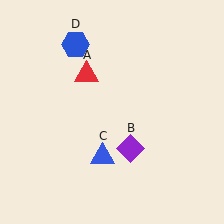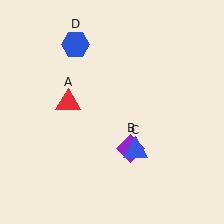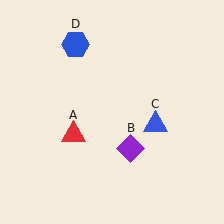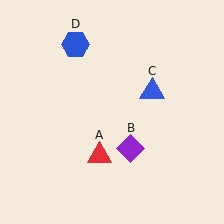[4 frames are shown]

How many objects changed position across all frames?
2 objects changed position: red triangle (object A), blue triangle (object C).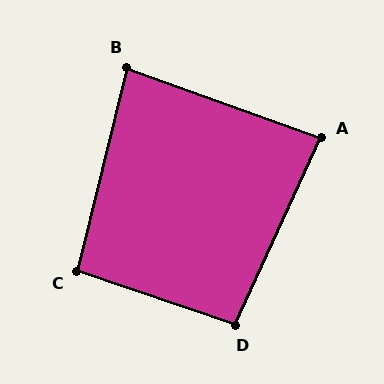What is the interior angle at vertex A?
Approximately 85 degrees (approximately right).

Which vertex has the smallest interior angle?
B, at approximately 84 degrees.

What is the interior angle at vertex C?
Approximately 95 degrees (approximately right).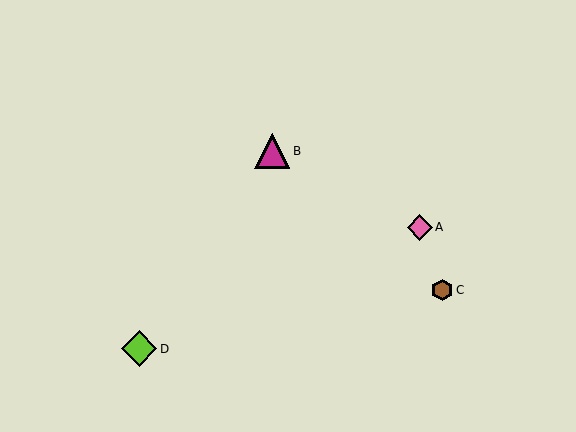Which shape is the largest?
The lime diamond (labeled D) is the largest.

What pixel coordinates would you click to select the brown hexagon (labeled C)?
Click at (442, 290) to select the brown hexagon C.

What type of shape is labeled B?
Shape B is a magenta triangle.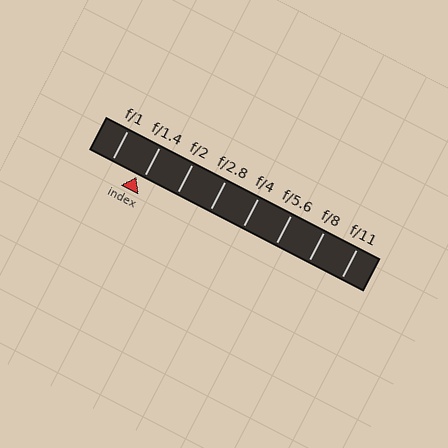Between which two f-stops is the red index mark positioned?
The index mark is between f/1 and f/1.4.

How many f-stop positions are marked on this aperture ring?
There are 8 f-stop positions marked.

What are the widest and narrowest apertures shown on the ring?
The widest aperture shown is f/1 and the narrowest is f/11.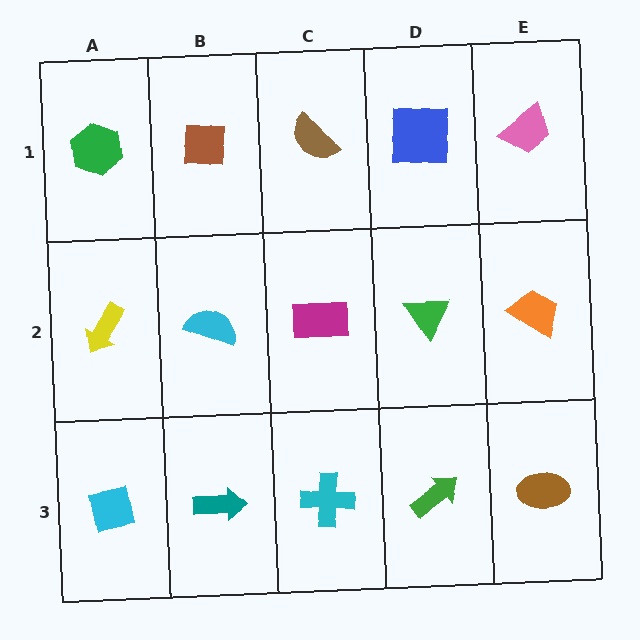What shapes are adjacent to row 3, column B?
A cyan semicircle (row 2, column B), a cyan square (row 3, column A), a cyan cross (row 3, column C).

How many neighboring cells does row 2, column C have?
4.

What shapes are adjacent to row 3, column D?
A green triangle (row 2, column D), a cyan cross (row 3, column C), a brown ellipse (row 3, column E).